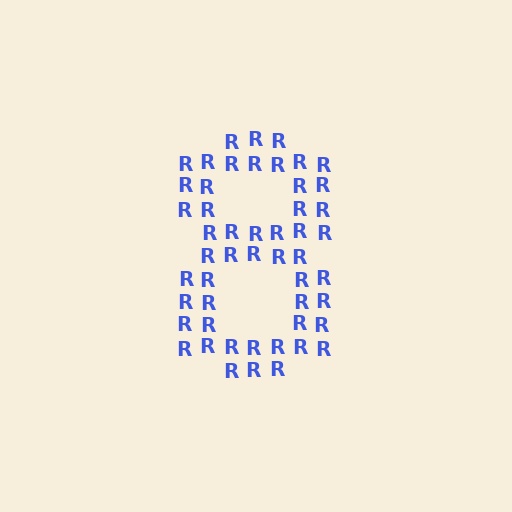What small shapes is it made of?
It is made of small letter R's.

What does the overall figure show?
The overall figure shows the digit 8.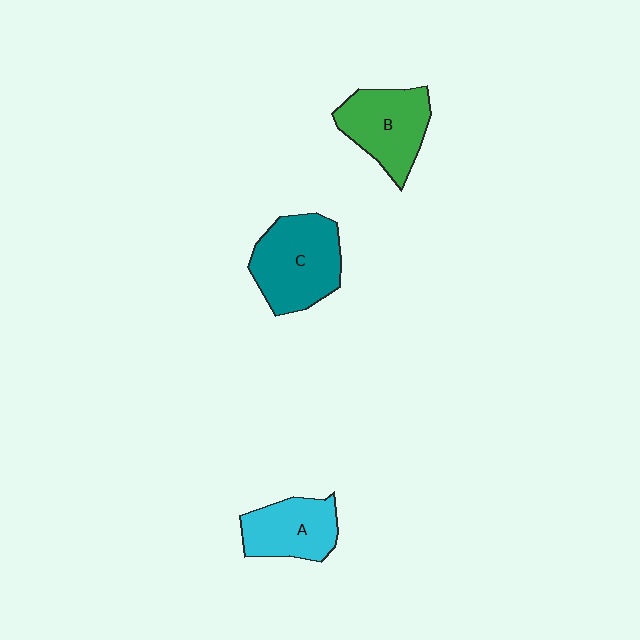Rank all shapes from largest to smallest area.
From largest to smallest: C (teal), B (green), A (cyan).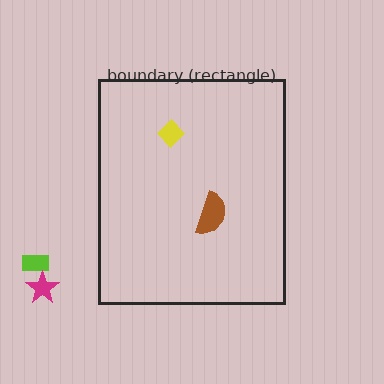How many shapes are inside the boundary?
2 inside, 2 outside.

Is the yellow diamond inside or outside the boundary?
Inside.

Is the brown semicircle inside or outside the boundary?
Inside.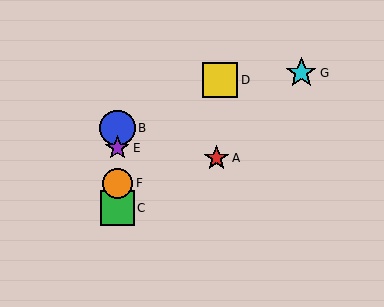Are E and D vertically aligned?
No, E is at x≈117 and D is at x≈220.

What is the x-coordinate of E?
Object E is at x≈117.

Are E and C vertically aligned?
Yes, both are at x≈117.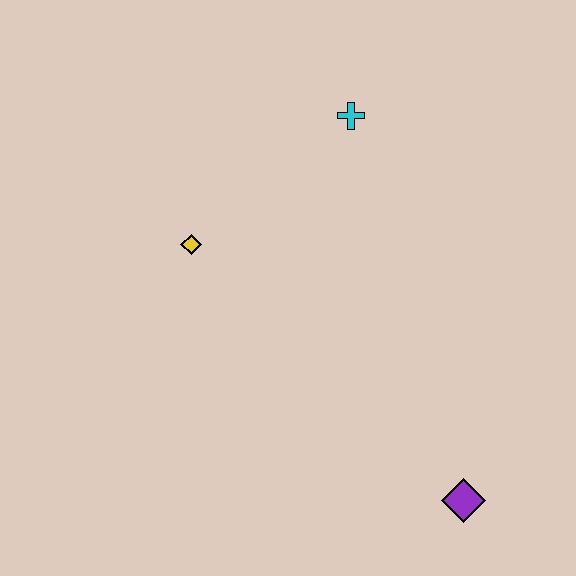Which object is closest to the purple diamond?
The yellow diamond is closest to the purple diamond.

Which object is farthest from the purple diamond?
The cyan cross is farthest from the purple diamond.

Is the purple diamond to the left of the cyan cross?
No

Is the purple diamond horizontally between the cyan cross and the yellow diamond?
No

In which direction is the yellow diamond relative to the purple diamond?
The yellow diamond is to the left of the purple diamond.